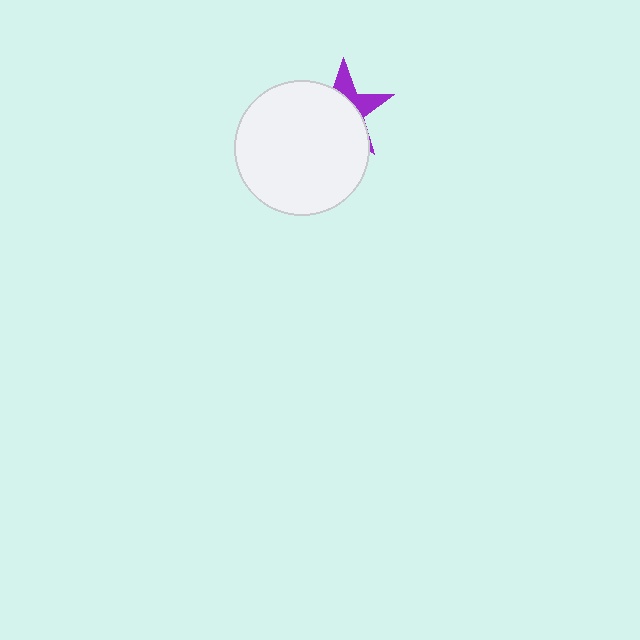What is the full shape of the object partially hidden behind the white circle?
The partially hidden object is a purple star.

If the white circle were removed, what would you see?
You would see the complete purple star.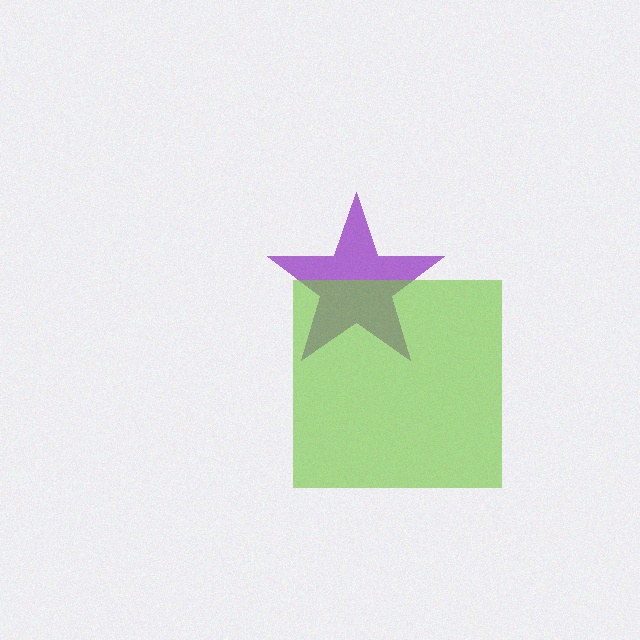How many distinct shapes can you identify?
There are 2 distinct shapes: a purple star, a lime square.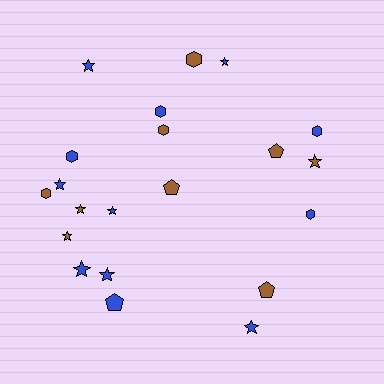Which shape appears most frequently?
Star, with 10 objects.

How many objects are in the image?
There are 21 objects.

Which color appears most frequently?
Blue, with 12 objects.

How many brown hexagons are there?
There are 3 brown hexagons.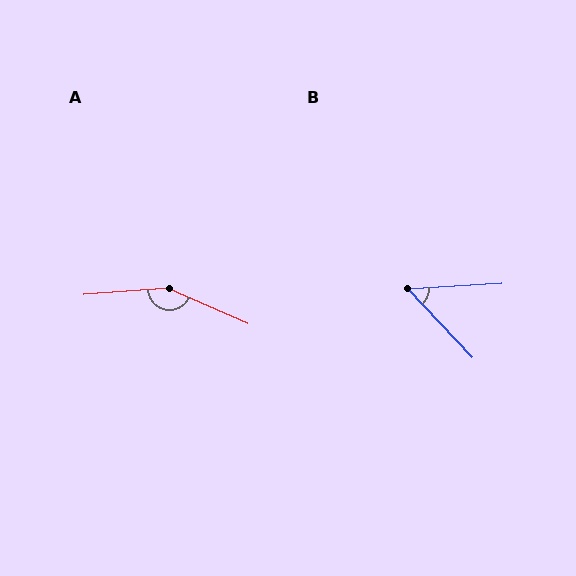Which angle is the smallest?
B, at approximately 50 degrees.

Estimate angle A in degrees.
Approximately 152 degrees.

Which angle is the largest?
A, at approximately 152 degrees.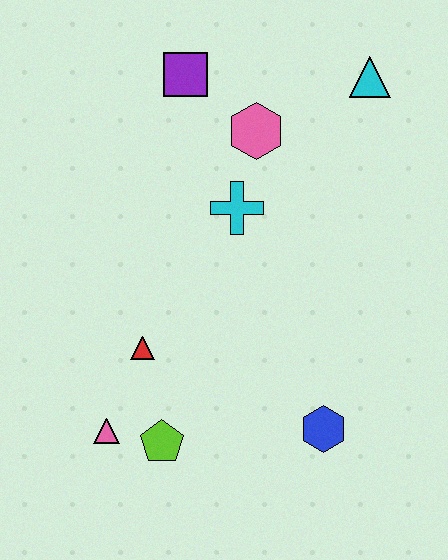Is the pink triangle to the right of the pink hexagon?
No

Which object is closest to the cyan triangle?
The pink hexagon is closest to the cyan triangle.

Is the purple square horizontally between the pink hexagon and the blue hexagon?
No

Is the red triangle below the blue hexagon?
No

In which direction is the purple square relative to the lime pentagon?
The purple square is above the lime pentagon.